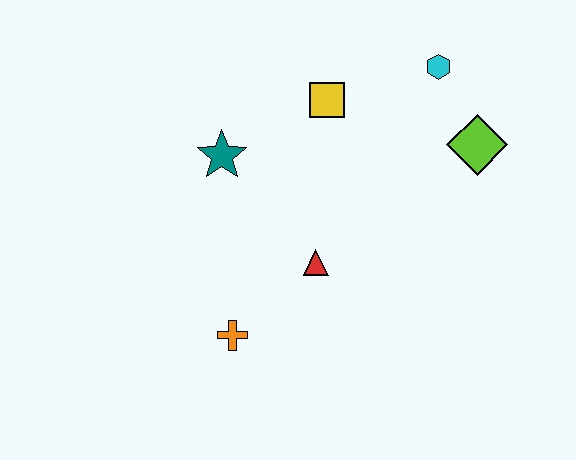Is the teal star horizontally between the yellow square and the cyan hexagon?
No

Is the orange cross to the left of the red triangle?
Yes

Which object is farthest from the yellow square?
The orange cross is farthest from the yellow square.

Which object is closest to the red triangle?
The orange cross is closest to the red triangle.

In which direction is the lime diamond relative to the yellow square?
The lime diamond is to the right of the yellow square.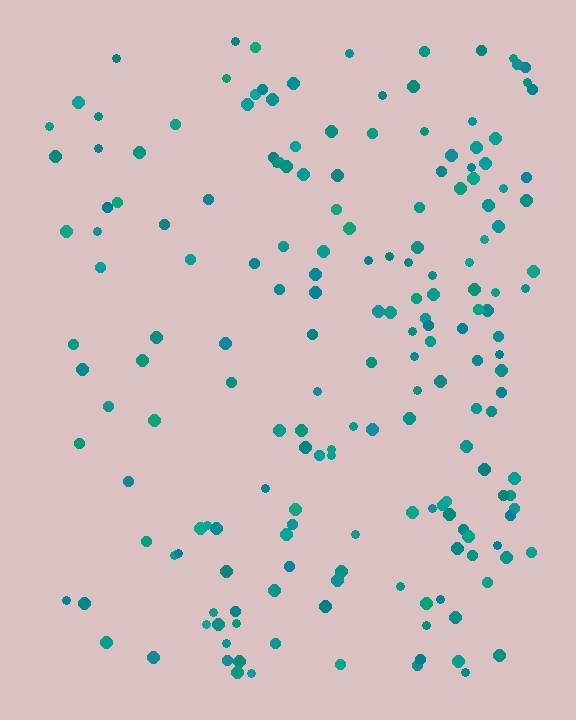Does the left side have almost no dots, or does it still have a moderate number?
Still a moderate number, just noticeably fewer than the right.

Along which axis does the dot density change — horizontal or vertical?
Horizontal.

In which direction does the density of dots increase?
From left to right, with the right side densest.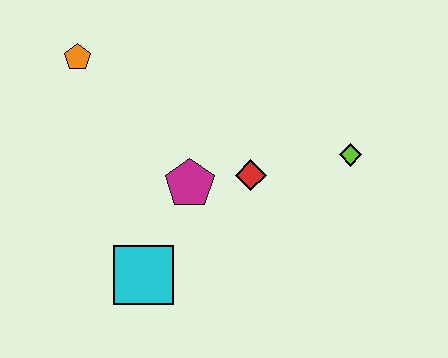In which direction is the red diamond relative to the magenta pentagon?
The red diamond is to the right of the magenta pentagon.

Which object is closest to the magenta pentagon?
The red diamond is closest to the magenta pentagon.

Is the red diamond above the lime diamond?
No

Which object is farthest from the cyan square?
The lime diamond is farthest from the cyan square.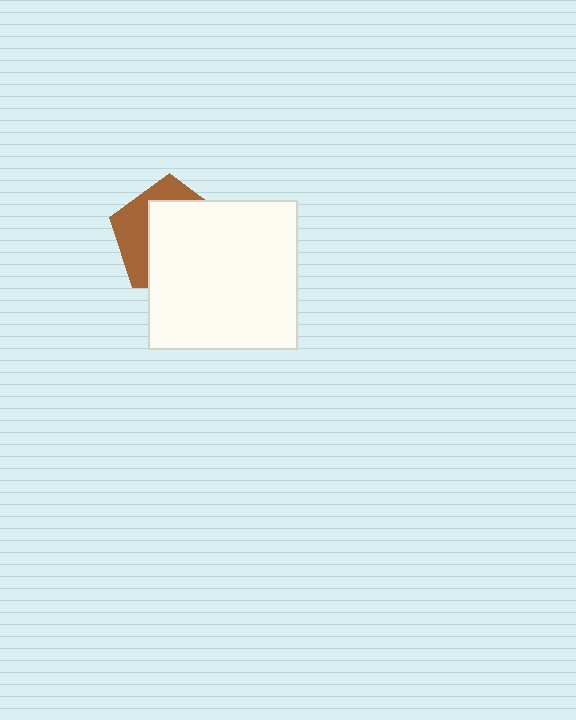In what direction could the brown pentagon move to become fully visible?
The brown pentagon could move toward the upper-left. That would shift it out from behind the white square entirely.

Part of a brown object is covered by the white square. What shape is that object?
It is a pentagon.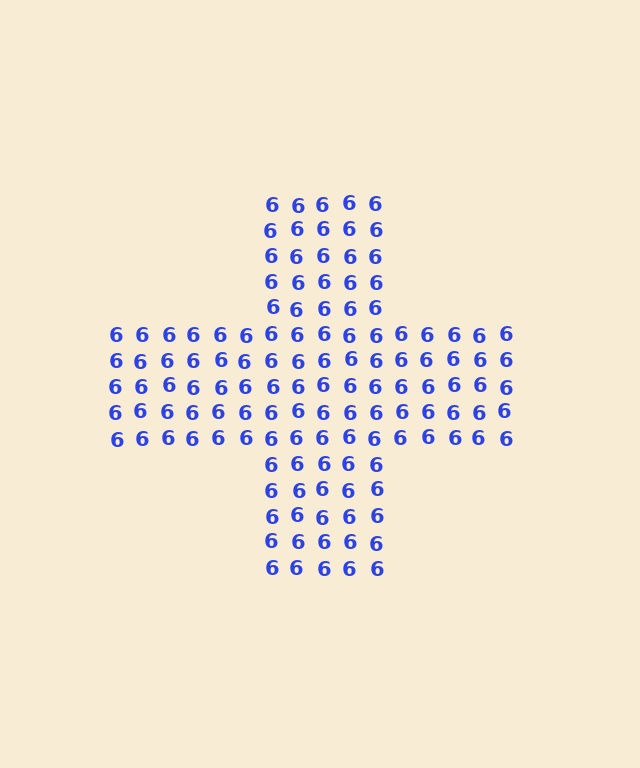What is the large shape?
The large shape is a cross.